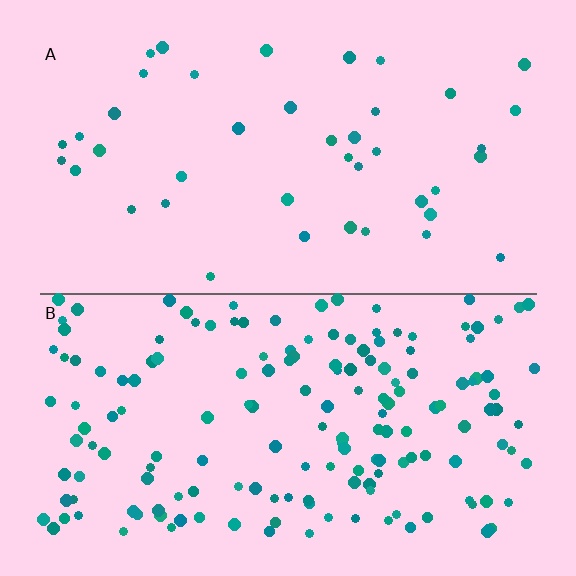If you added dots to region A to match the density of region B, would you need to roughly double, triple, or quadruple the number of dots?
Approximately quadruple.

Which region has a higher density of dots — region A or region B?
B (the bottom).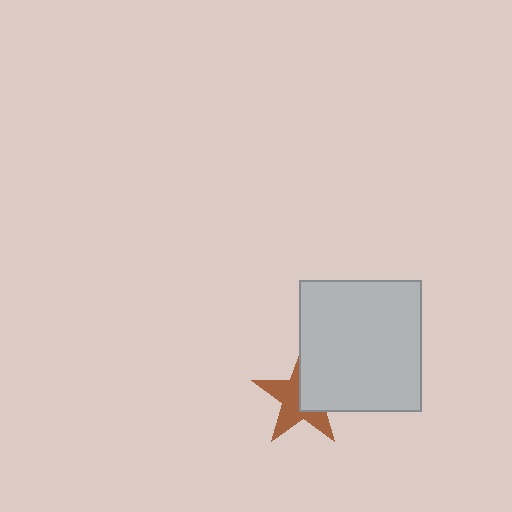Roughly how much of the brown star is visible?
About half of it is visible (roughly 57%).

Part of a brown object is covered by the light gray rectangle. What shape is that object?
It is a star.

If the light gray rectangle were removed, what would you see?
You would see the complete brown star.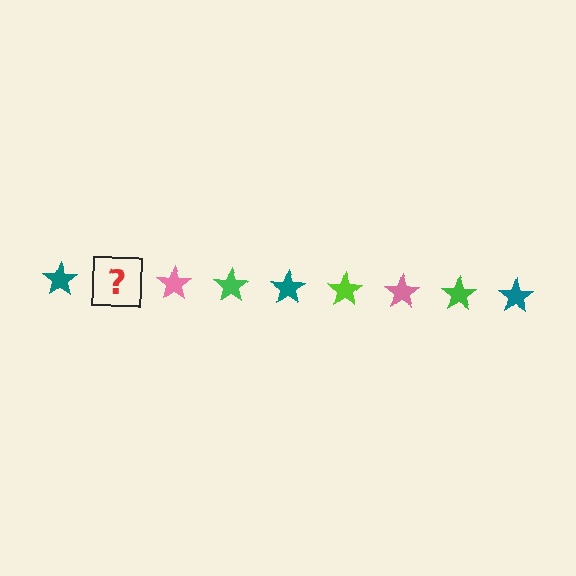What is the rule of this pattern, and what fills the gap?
The rule is that the pattern cycles through teal, lime, pink, green stars. The gap should be filled with a lime star.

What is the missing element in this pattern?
The missing element is a lime star.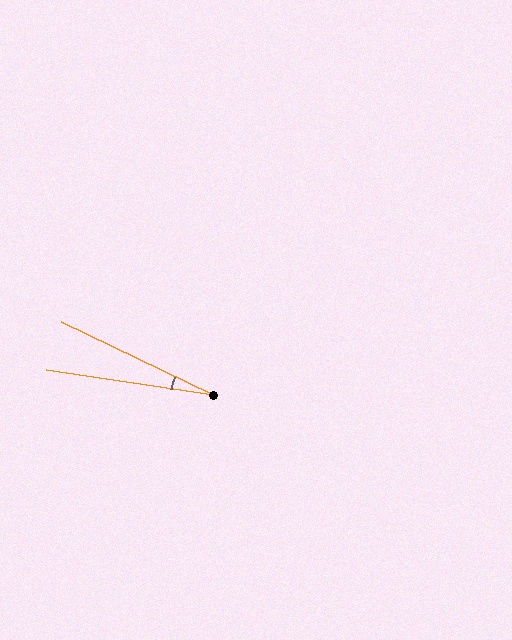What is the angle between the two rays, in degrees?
Approximately 17 degrees.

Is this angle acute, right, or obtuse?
It is acute.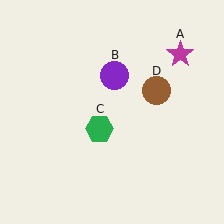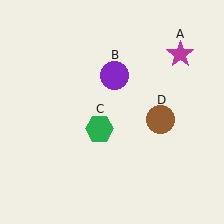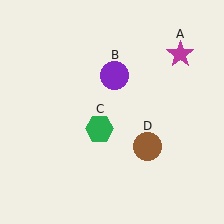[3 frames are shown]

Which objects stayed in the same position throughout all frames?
Magenta star (object A) and purple circle (object B) and green hexagon (object C) remained stationary.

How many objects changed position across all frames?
1 object changed position: brown circle (object D).